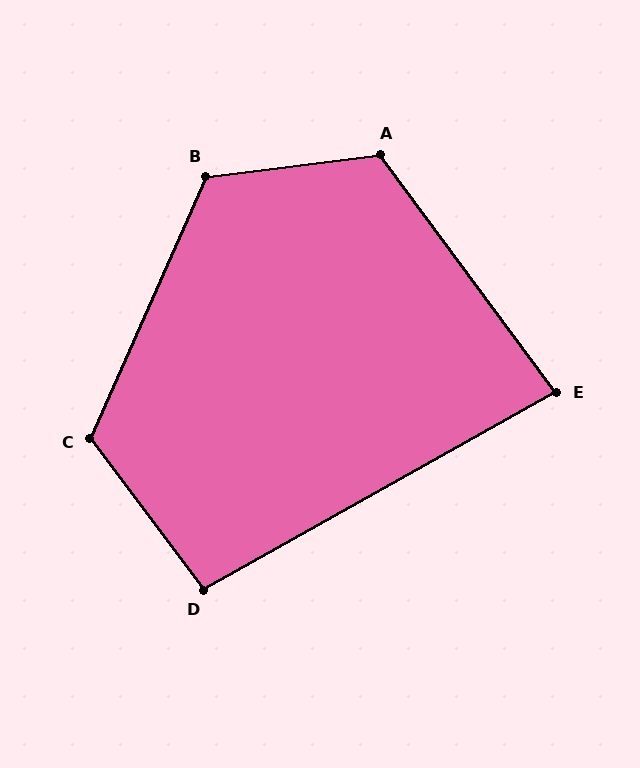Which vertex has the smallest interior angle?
E, at approximately 83 degrees.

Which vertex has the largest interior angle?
B, at approximately 121 degrees.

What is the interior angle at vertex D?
Approximately 98 degrees (obtuse).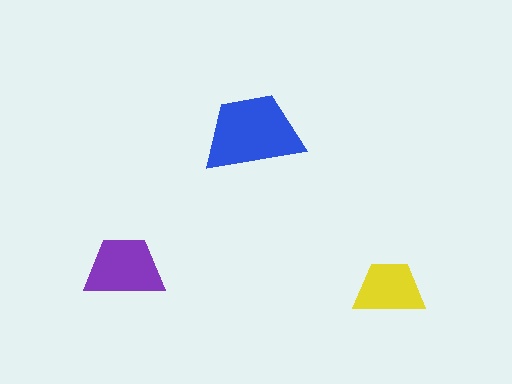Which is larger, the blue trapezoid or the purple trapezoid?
The blue one.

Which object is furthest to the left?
The purple trapezoid is leftmost.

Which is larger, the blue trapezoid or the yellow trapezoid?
The blue one.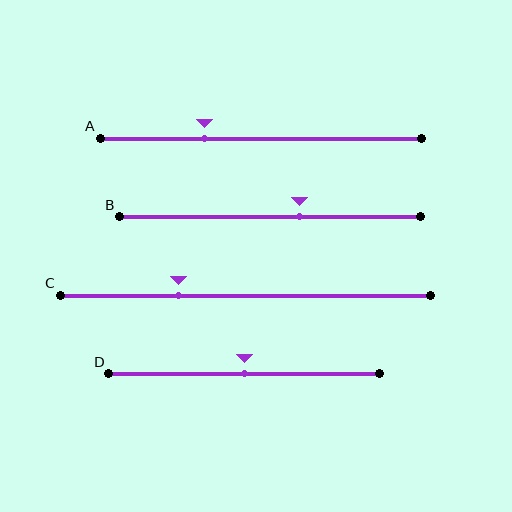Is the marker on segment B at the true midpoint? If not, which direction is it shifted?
No, the marker on segment B is shifted to the right by about 10% of the segment length.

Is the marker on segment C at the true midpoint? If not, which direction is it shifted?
No, the marker on segment C is shifted to the left by about 18% of the segment length.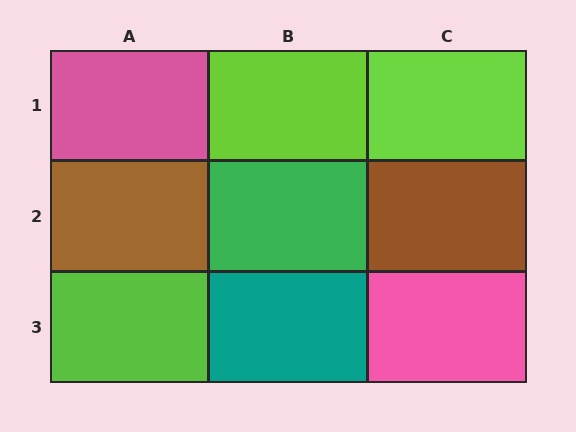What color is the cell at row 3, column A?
Lime.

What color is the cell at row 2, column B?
Green.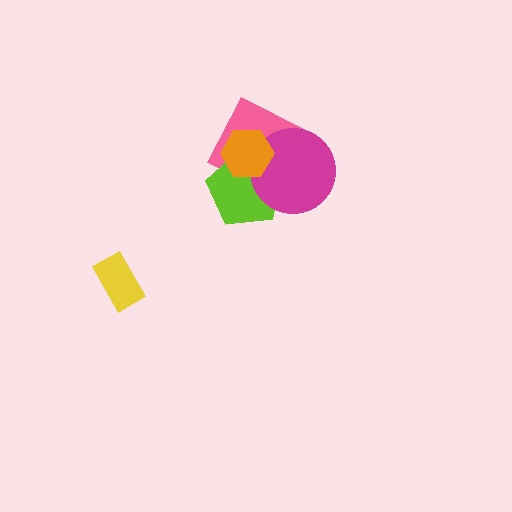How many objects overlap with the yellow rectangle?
0 objects overlap with the yellow rectangle.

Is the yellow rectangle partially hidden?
No, no other shape covers it.